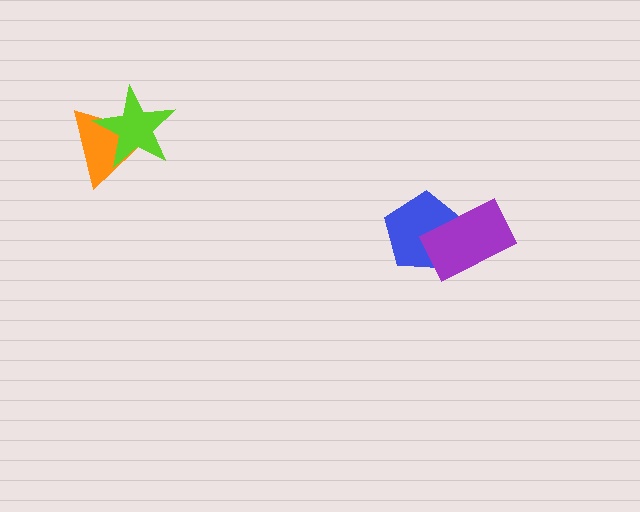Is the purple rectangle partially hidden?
No, no other shape covers it.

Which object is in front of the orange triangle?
The lime star is in front of the orange triangle.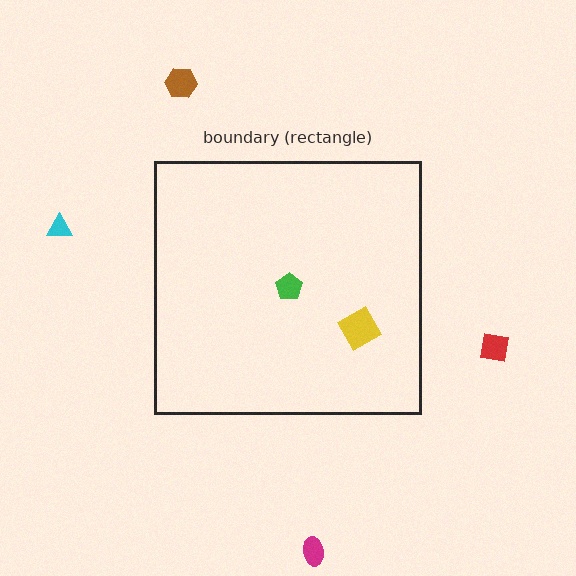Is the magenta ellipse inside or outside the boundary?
Outside.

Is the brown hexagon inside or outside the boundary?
Outside.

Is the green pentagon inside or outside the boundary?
Inside.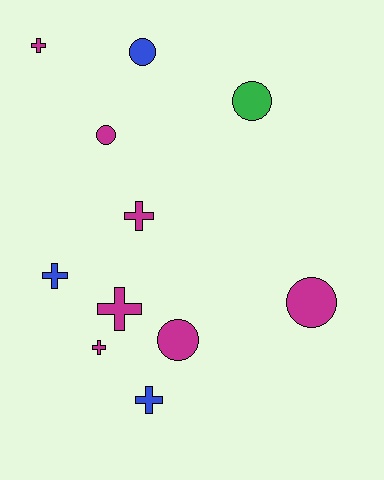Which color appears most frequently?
Magenta, with 7 objects.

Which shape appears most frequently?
Cross, with 6 objects.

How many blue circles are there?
There is 1 blue circle.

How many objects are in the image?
There are 11 objects.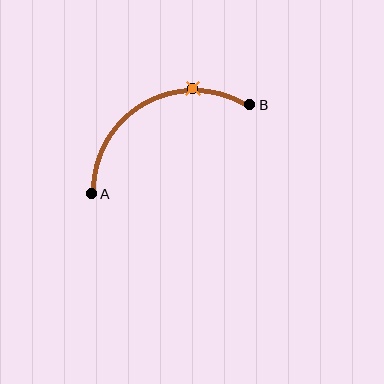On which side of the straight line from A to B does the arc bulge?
The arc bulges above the straight line connecting A and B.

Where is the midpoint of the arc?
The arc midpoint is the point on the curve farthest from the straight line joining A and B. It sits above that line.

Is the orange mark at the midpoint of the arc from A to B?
No. The orange mark lies on the arc but is closer to endpoint B. The arc midpoint would be at the point on the curve equidistant along the arc from both A and B.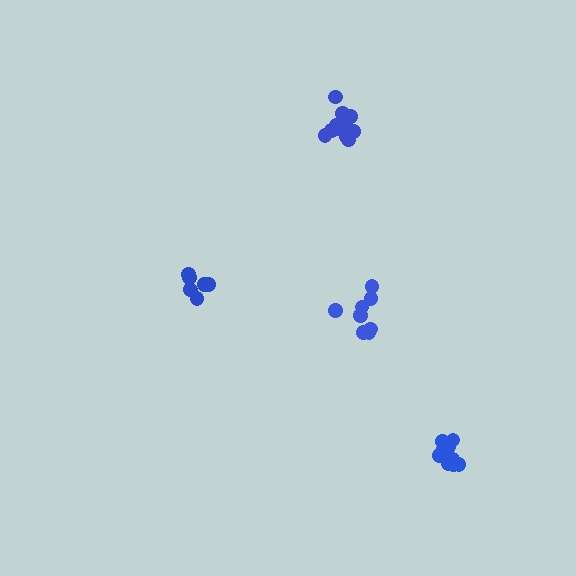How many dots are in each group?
Group 1: 7 dots, Group 2: 10 dots, Group 3: 11 dots, Group 4: 8 dots (36 total).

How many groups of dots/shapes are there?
There are 4 groups.